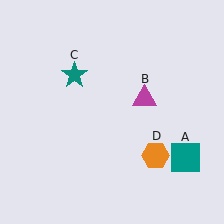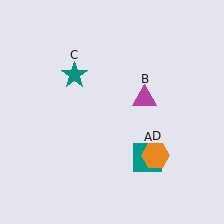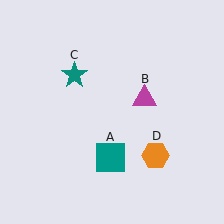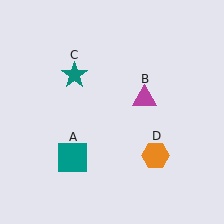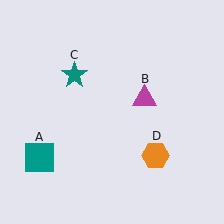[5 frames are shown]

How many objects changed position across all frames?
1 object changed position: teal square (object A).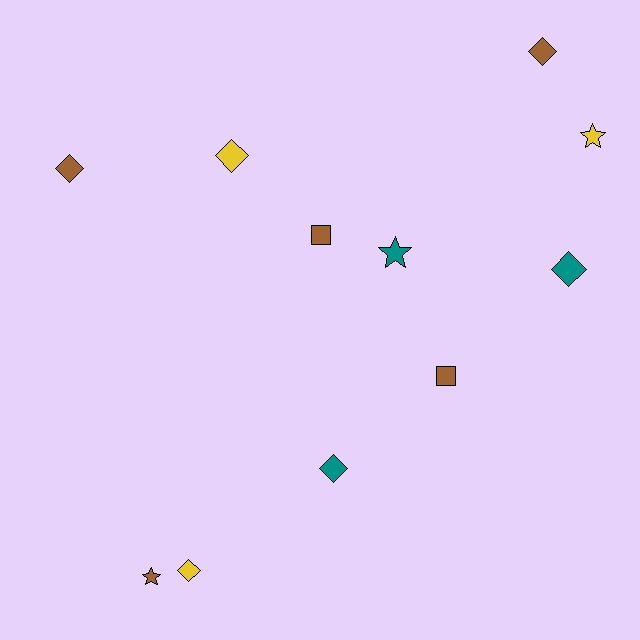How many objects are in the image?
There are 11 objects.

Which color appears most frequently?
Brown, with 5 objects.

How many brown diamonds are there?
There are 2 brown diamonds.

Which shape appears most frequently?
Diamond, with 6 objects.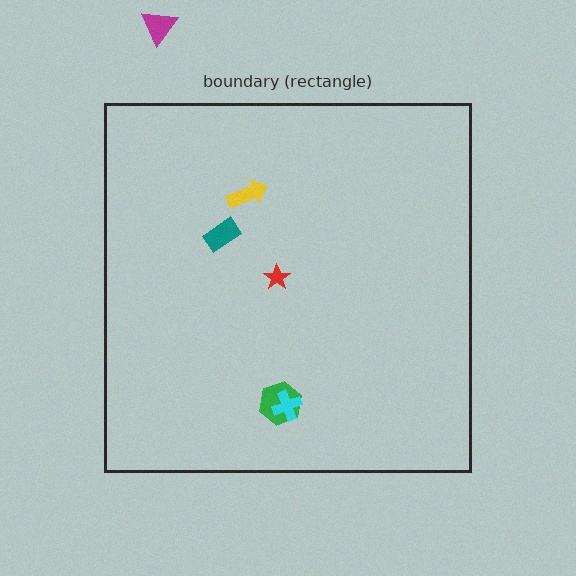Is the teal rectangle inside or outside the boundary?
Inside.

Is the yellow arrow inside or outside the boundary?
Inside.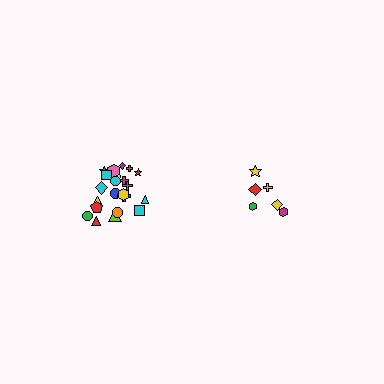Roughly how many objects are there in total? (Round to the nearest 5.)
Roughly 30 objects in total.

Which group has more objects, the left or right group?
The left group.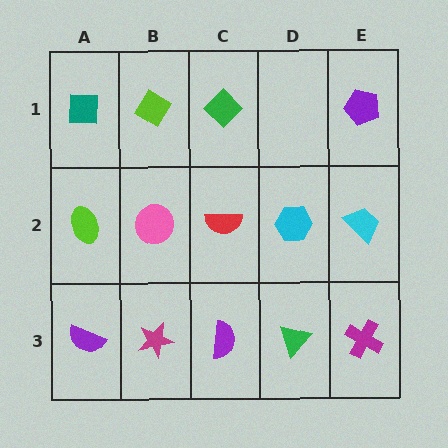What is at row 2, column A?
A lime ellipse.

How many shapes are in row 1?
4 shapes.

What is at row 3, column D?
A green triangle.